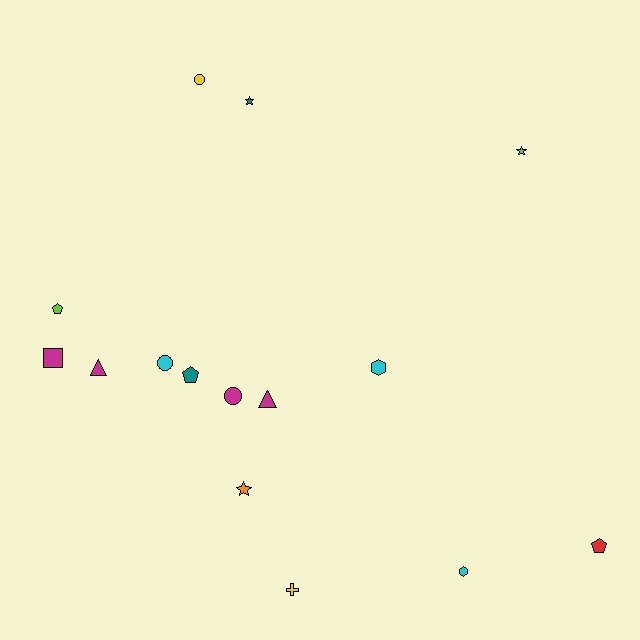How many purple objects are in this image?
There are no purple objects.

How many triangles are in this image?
There are 2 triangles.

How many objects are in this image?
There are 15 objects.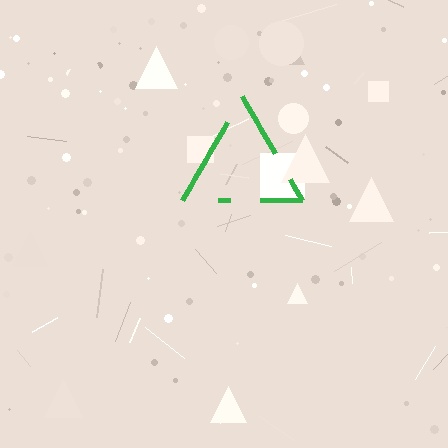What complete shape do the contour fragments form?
The contour fragments form a triangle.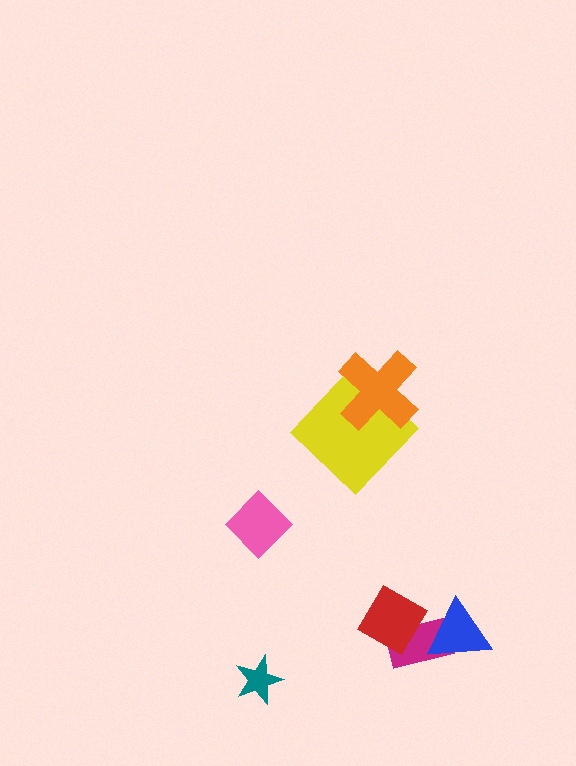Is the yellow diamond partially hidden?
Yes, it is partially covered by another shape.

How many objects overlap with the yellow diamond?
1 object overlaps with the yellow diamond.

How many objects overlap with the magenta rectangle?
2 objects overlap with the magenta rectangle.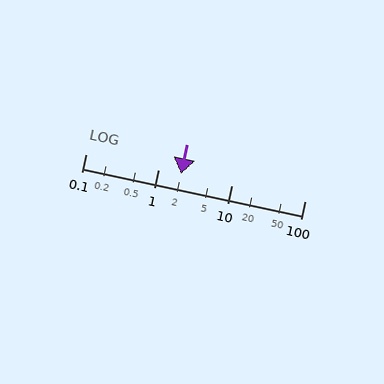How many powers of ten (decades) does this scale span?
The scale spans 3 decades, from 0.1 to 100.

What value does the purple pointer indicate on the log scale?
The pointer indicates approximately 2.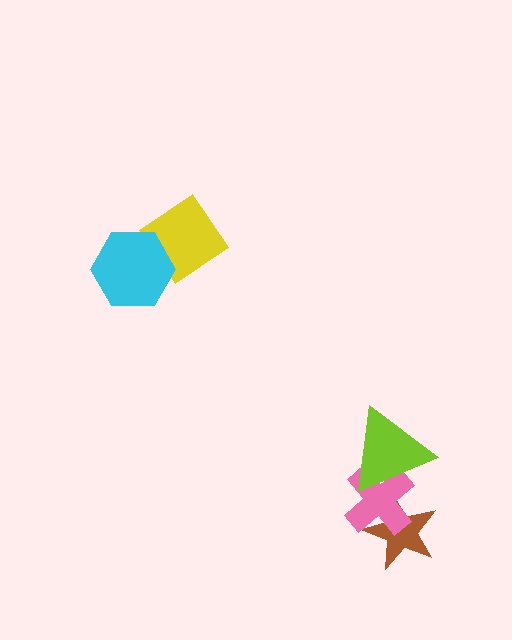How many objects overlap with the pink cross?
2 objects overlap with the pink cross.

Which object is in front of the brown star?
The pink cross is in front of the brown star.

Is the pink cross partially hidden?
Yes, it is partially covered by another shape.